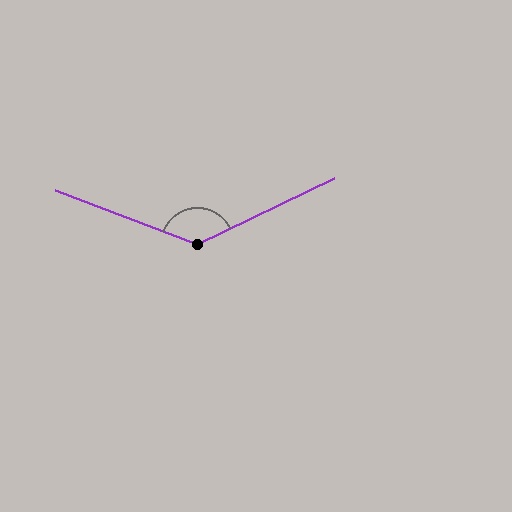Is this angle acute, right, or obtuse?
It is obtuse.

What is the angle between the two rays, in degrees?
Approximately 133 degrees.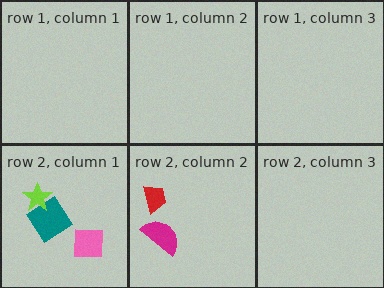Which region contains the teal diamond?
The row 2, column 1 region.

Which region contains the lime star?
The row 2, column 1 region.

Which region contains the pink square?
The row 2, column 1 region.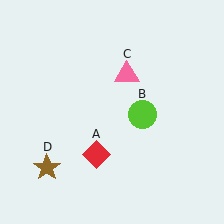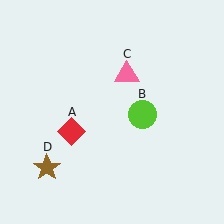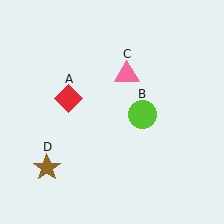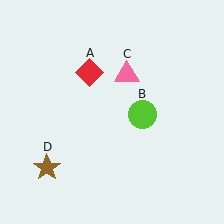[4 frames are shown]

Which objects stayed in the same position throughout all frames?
Lime circle (object B) and pink triangle (object C) and brown star (object D) remained stationary.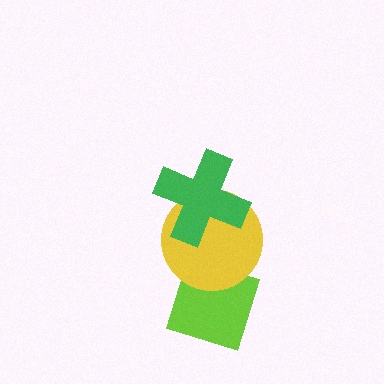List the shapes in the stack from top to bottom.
From top to bottom: the green cross, the yellow circle, the lime diamond.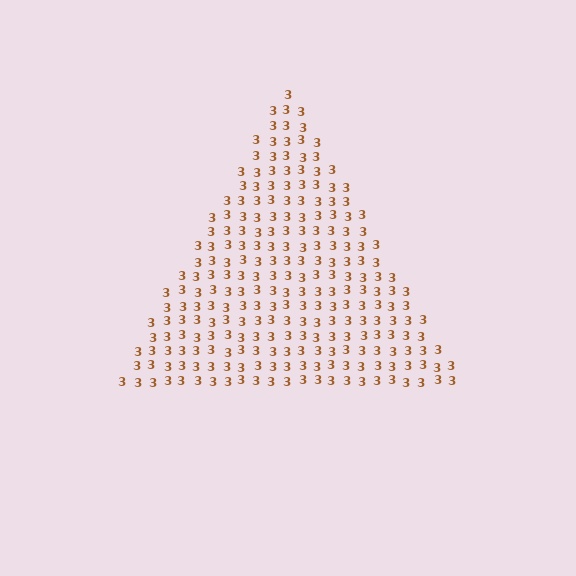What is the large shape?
The large shape is a triangle.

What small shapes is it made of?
It is made of small digit 3's.